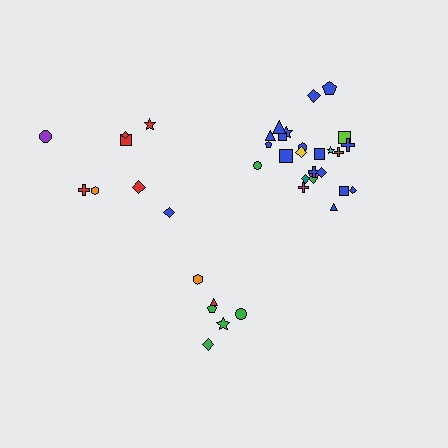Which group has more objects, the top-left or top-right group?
The top-right group.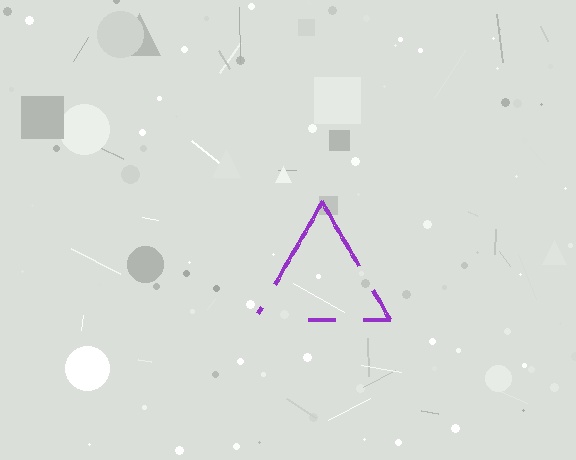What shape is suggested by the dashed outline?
The dashed outline suggests a triangle.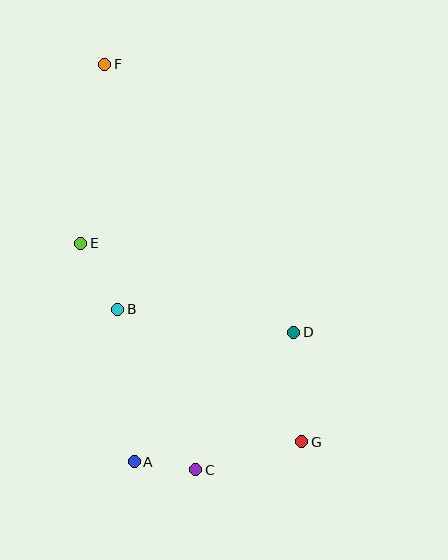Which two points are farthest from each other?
Points F and G are farthest from each other.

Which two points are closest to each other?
Points A and C are closest to each other.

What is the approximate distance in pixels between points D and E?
The distance between D and E is approximately 231 pixels.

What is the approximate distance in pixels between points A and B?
The distance between A and B is approximately 153 pixels.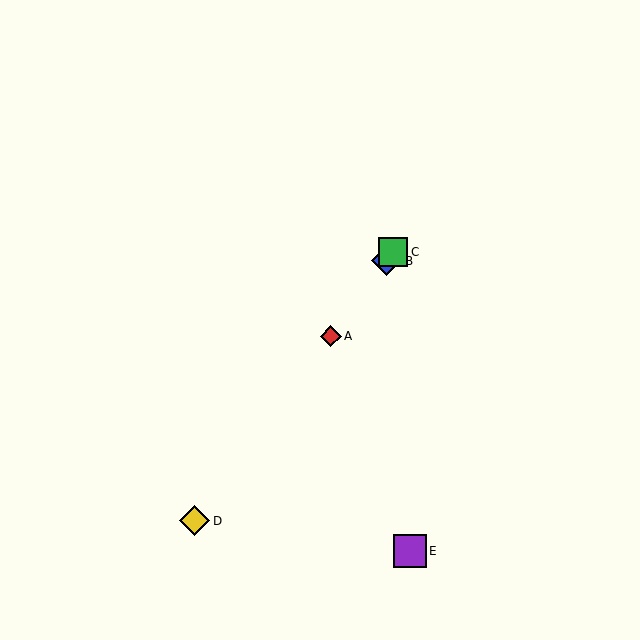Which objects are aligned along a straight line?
Objects A, B, C, D are aligned along a straight line.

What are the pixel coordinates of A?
Object A is at (331, 336).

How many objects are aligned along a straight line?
4 objects (A, B, C, D) are aligned along a straight line.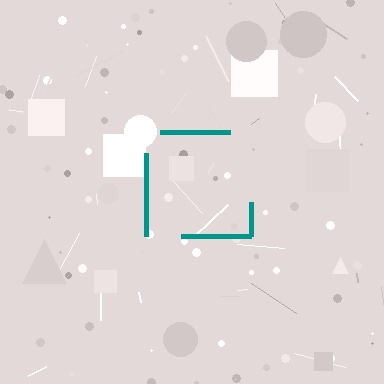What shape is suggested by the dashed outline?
The dashed outline suggests a square.